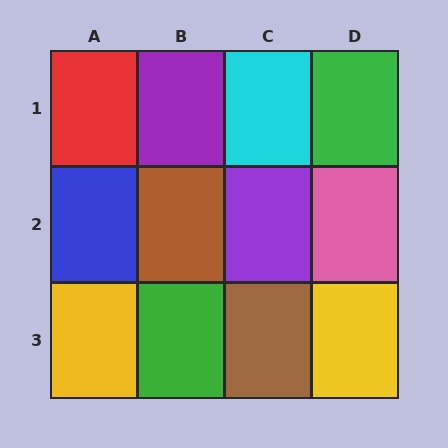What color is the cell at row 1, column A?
Red.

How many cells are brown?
2 cells are brown.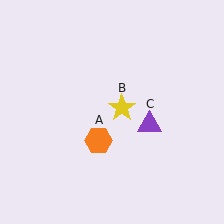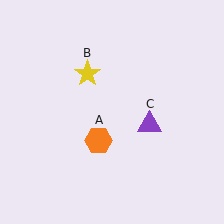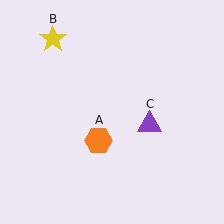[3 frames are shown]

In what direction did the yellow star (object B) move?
The yellow star (object B) moved up and to the left.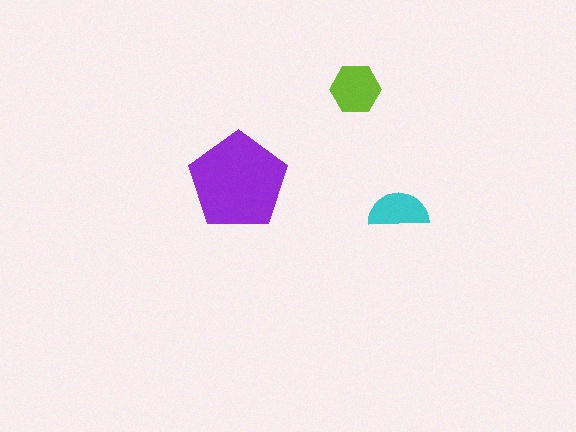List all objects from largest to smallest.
The purple pentagon, the lime hexagon, the cyan semicircle.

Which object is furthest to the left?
The purple pentagon is leftmost.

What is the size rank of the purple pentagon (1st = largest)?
1st.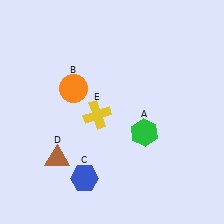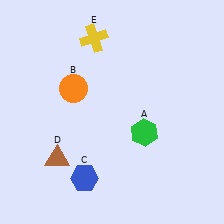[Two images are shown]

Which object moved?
The yellow cross (E) moved up.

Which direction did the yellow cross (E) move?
The yellow cross (E) moved up.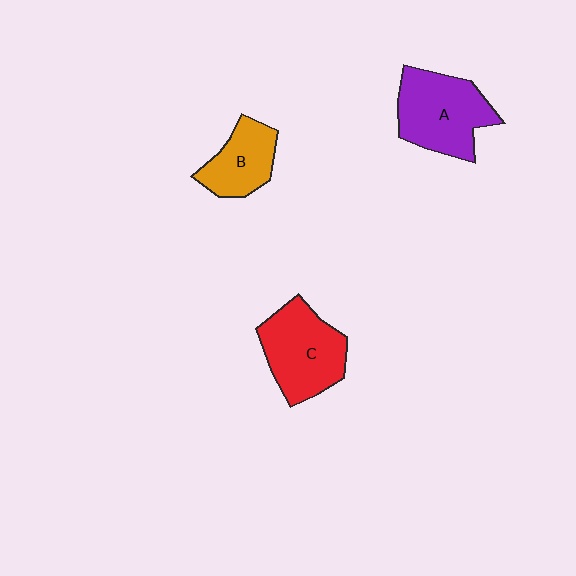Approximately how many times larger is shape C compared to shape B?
Approximately 1.5 times.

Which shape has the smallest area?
Shape B (orange).